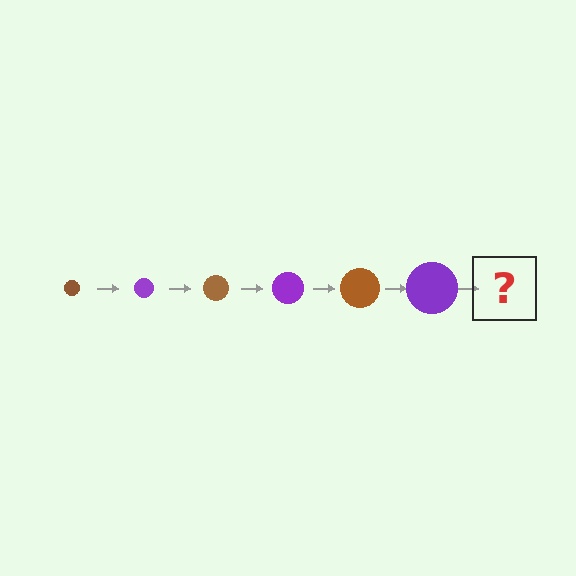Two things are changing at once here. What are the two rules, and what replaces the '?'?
The two rules are that the circle grows larger each step and the color cycles through brown and purple. The '?' should be a brown circle, larger than the previous one.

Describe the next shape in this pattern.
It should be a brown circle, larger than the previous one.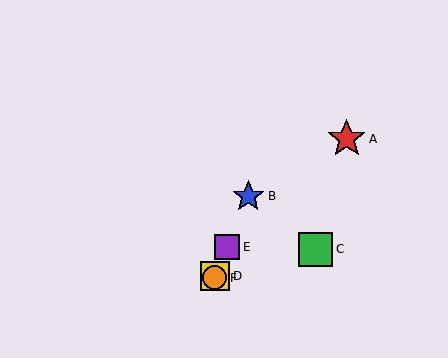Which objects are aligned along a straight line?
Objects B, D, E, F are aligned along a straight line.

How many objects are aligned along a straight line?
4 objects (B, D, E, F) are aligned along a straight line.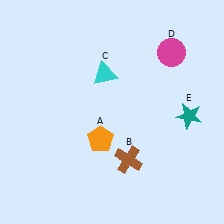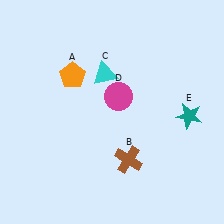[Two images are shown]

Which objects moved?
The objects that moved are: the orange pentagon (A), the magenta circle (D).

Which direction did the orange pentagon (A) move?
The orange pentagon (A) moved up.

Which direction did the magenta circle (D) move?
The magenta circle (D) moved left.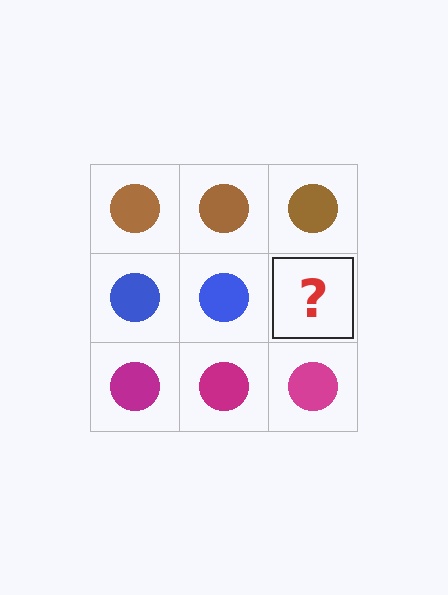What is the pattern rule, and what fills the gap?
The rule is that each row has a consistent color. The gap should be filled with a blue circle.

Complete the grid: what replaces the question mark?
The question mark should be replaced with a blue circle.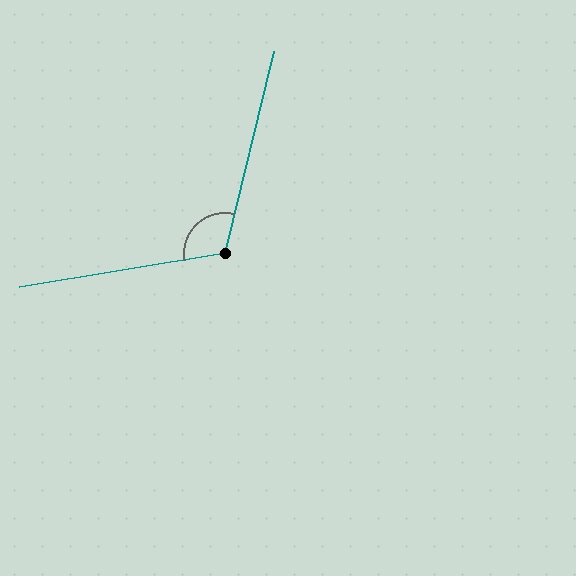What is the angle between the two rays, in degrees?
Approximately 113 degrees.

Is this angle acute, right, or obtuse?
It is obtuse.